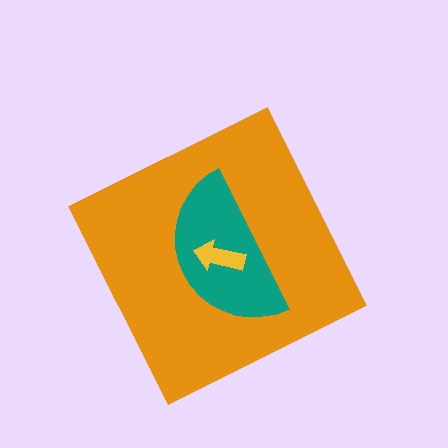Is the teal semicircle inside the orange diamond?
Yes.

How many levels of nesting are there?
3.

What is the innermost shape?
The yellow arrow.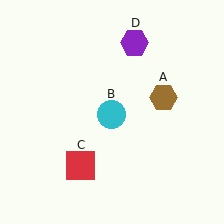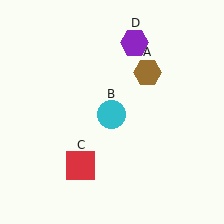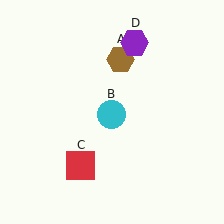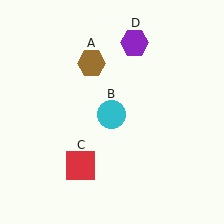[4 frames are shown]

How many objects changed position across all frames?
1 object changed position: brown hexagon (object A).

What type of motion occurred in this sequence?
The brown hexagon (object A) rotated counterclockwise around the center of the scene.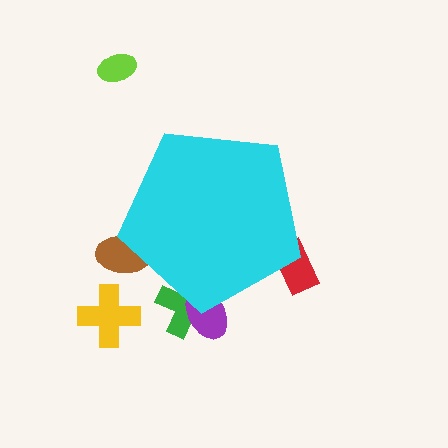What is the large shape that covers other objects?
A cyan pentagon.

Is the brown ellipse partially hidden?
Yes, the brown ellipse is partially hidden behind the cyan pentagon.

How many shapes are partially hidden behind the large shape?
4 shapes are partially hidden.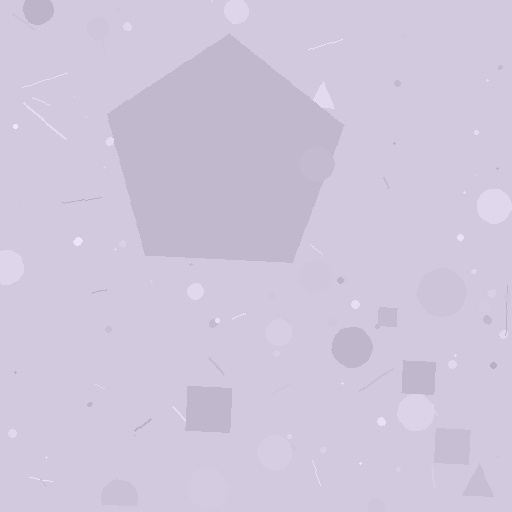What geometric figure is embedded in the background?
A pentagon is embedded in the background.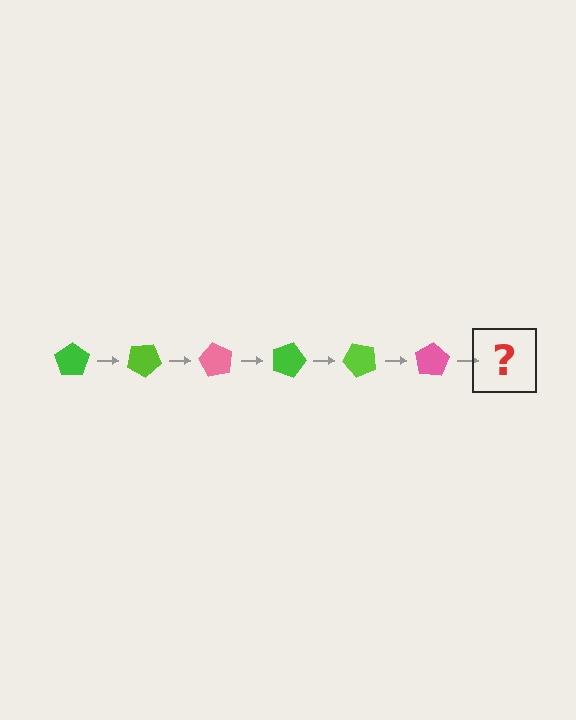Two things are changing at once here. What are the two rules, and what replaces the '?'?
The two rules are that it rotates 30 degrees each step and the color cycles through green, lime, and pink. The '?' should be a green pentagon, rotated 180 degrees from the start.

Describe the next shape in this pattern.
It should be a green pentagon, rotated 180 degrees from the start.